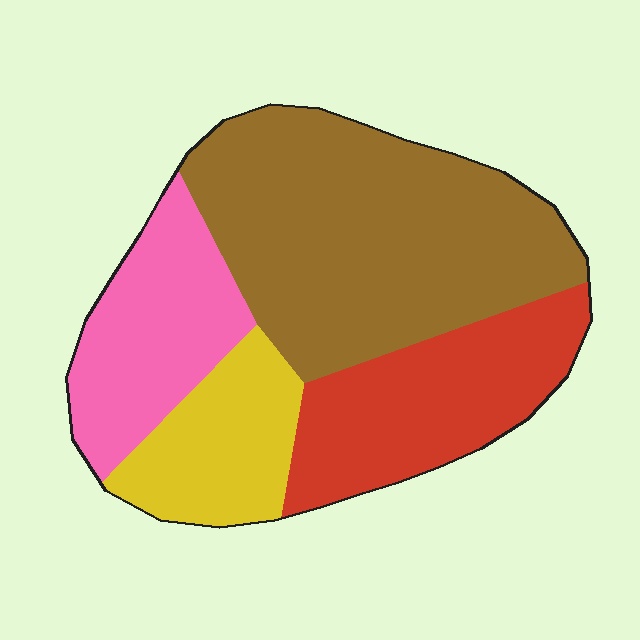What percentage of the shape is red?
Red covers 22% of the shape.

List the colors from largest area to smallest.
From largest to smallest: brown, red, pink, yellow.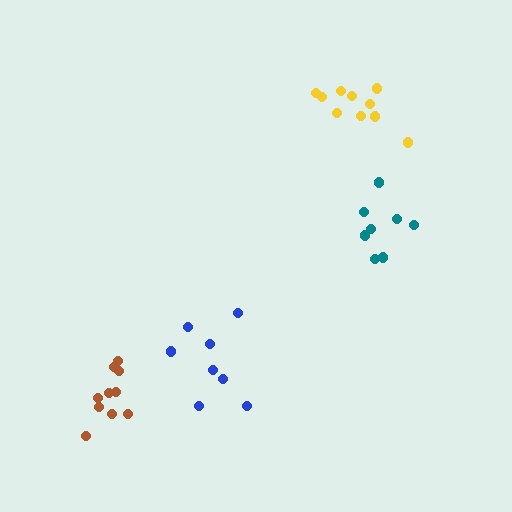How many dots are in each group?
Group 1: 8 dots, Group 2: 8 dots, Group 3: 10 dots, Group 4: 10 dots (36 total).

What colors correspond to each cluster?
The clusters are colored: blue, teal, brown, yellow.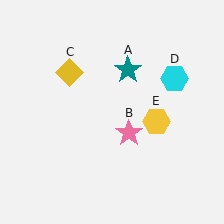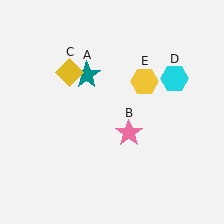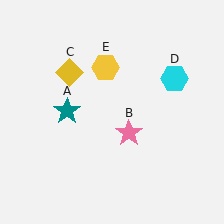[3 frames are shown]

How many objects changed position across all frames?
2 objects changed position: teal star (object A), yellow hexagon (object E).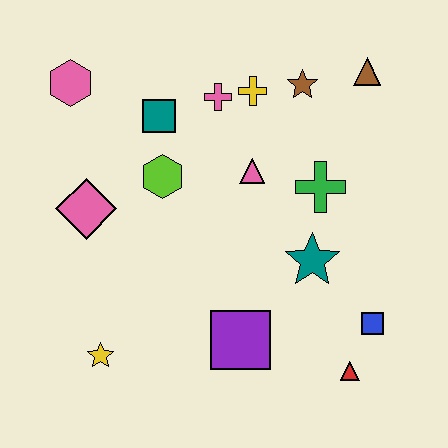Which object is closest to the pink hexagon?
The teal square is closest to the pink hexagon.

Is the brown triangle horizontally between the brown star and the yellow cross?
No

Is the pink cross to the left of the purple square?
Yes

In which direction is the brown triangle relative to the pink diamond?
The brown triangle is to the right of the pink diamond.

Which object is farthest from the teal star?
The pink hexagon is farthest from the teal star.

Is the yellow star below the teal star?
Yes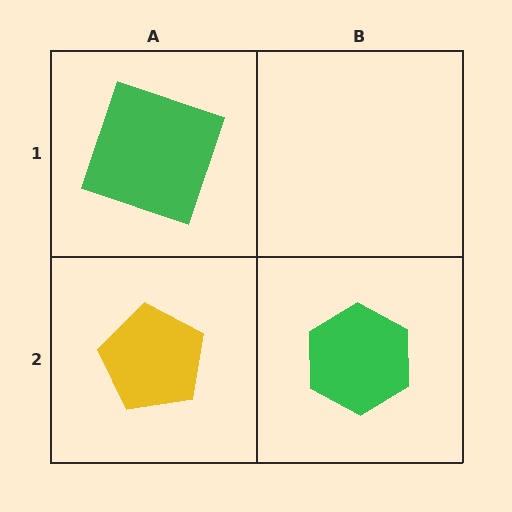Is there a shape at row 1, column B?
No, that cell is empty.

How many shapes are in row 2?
2 shapes.